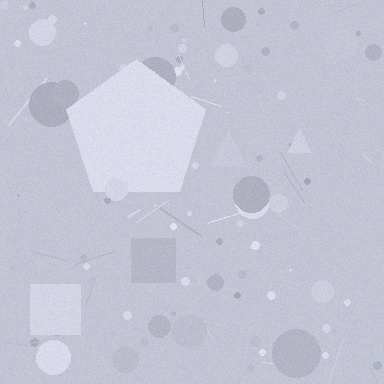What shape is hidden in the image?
A pentagon is hidden in the image.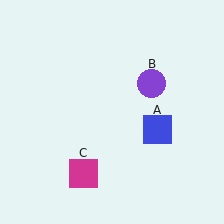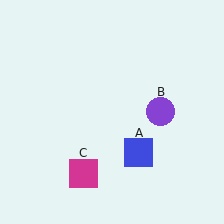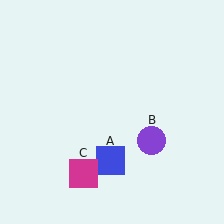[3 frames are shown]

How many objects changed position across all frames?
2 objects changed position: blue square (object A), purple circle (object B).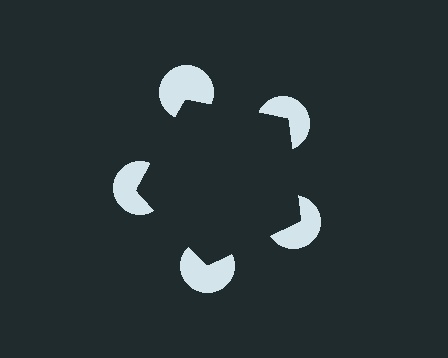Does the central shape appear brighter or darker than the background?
It typically appears slightly darker than the background, even though no actual brightness change is drawn.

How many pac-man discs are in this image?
There are 5 — one at each vertex of the illusory pentagon.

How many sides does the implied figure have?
5 sides.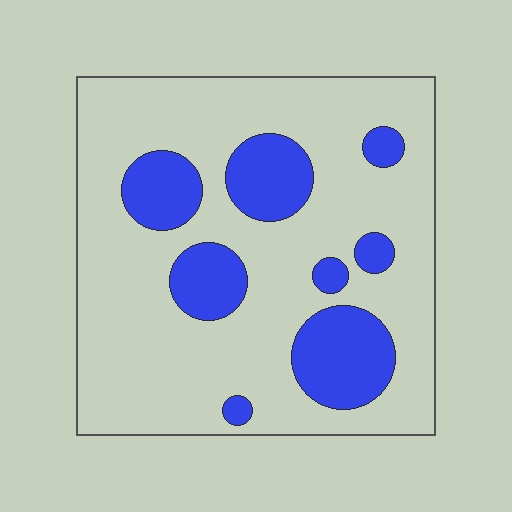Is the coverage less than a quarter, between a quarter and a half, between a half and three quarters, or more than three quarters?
Less than a quarter.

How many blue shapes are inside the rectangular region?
8.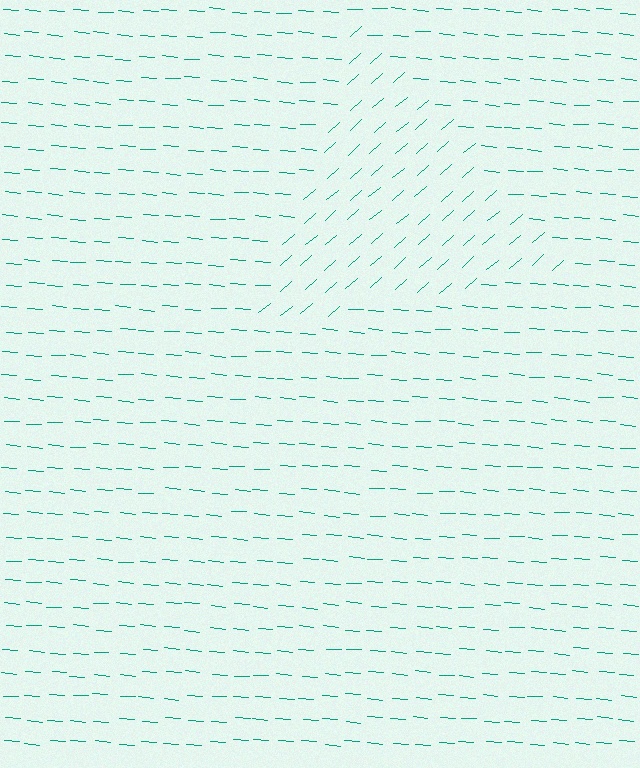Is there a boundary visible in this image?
Yes, there is a texture boundary formed by a change in line orientation.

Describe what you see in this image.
The image is filled with small teal line segments. A triangle region in the image has lines oriented differently from the surrounding lines, creating a visible texture boundary.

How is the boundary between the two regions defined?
The boundary is defined purely by a change in line orientation (approximately 45 degrees difference). All lines are the same color and thickness.